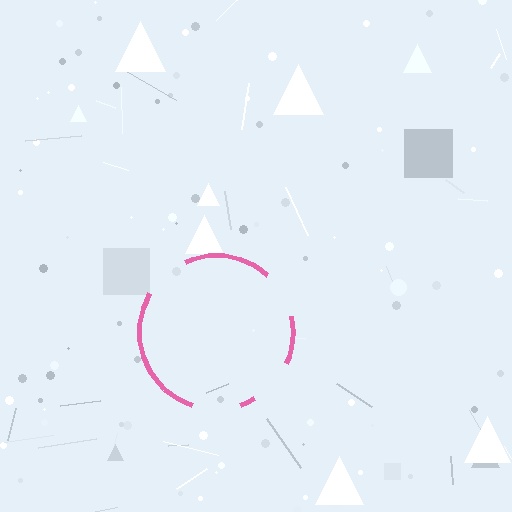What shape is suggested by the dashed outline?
The dashed outline suggests a circle.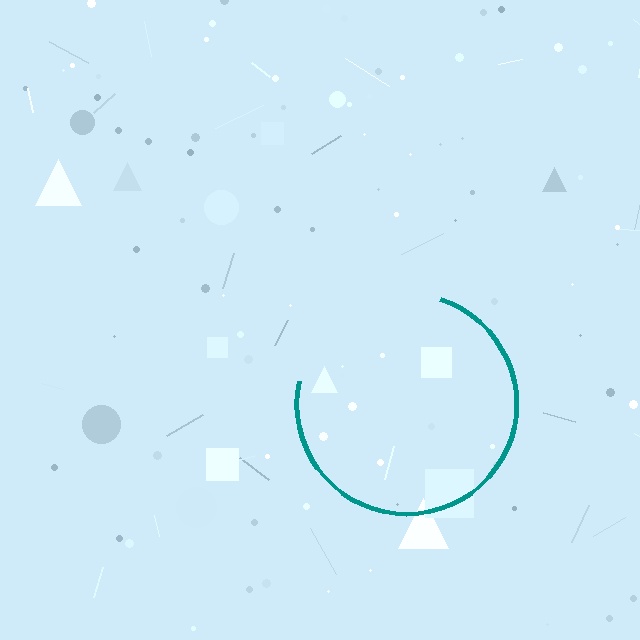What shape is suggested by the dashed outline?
The dashed outline suggests a circle.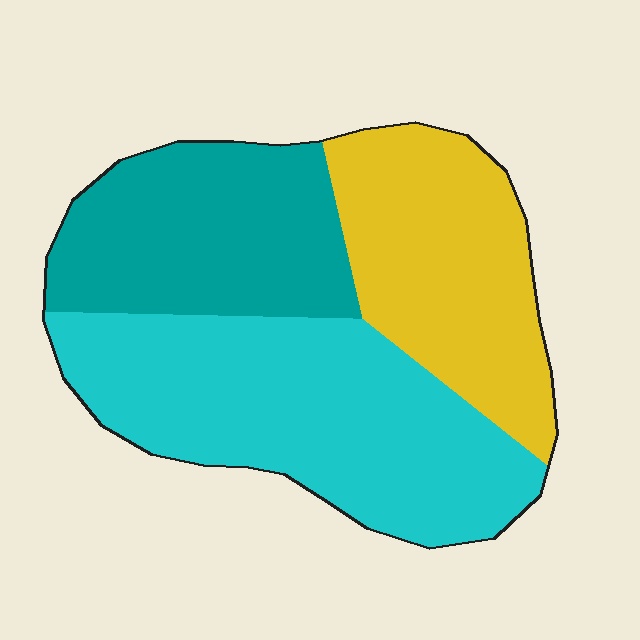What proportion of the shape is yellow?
Yellow takes up about one quarter (1/4) of the shape.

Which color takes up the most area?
Cyan, at roughly 45%.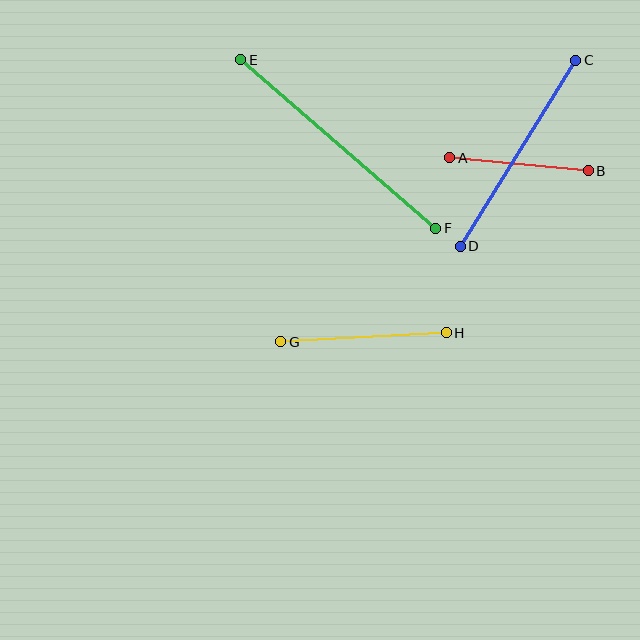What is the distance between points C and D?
The distance is approximately 219 pixels.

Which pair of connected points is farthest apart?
Points E and F are farthest apart.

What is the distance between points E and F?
The distance is approximately 258 pixels.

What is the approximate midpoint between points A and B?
The midpoint is at approximately (519, 164) pixels.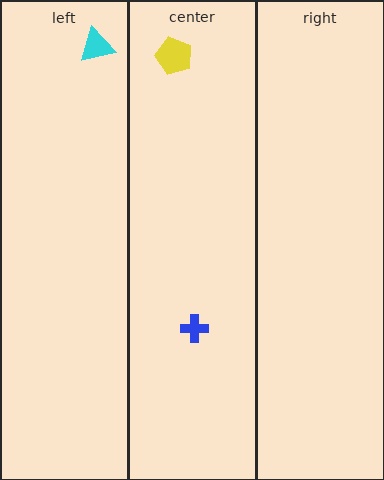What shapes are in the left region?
The cyan triangle.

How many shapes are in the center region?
2.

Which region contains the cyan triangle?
The left region.